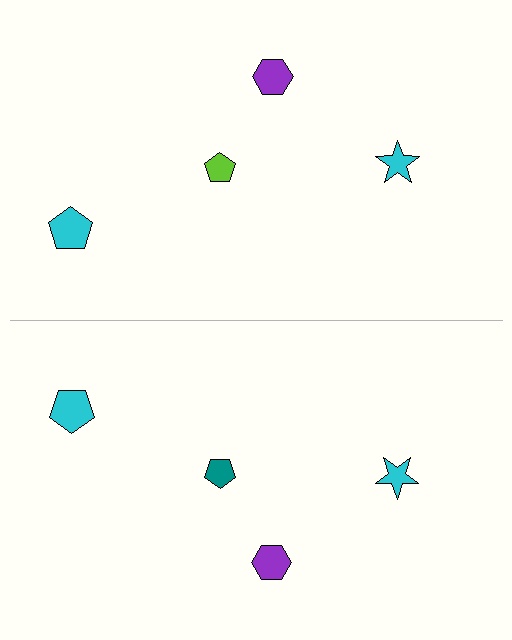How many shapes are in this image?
There are 8 shapes in this image.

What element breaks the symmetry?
The teal pentagon on the bottom side breaks the symmetry — its mirror counterpart is lime.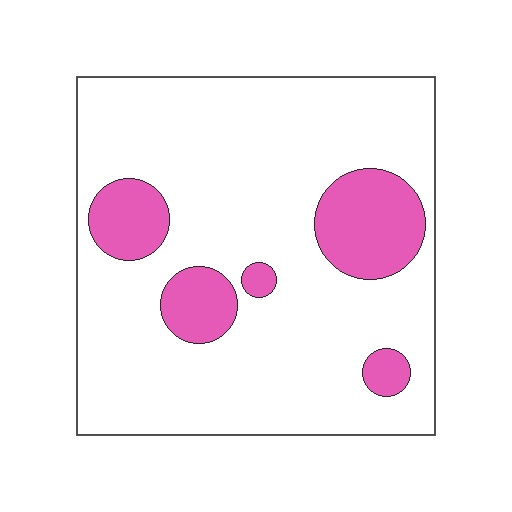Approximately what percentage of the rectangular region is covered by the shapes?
Approximately 20%.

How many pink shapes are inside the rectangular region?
5.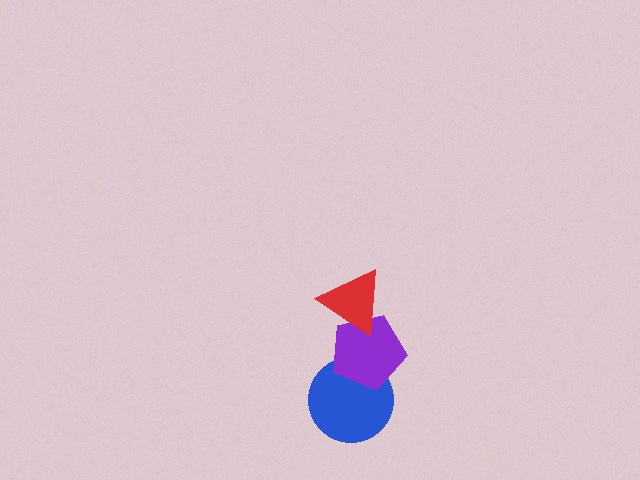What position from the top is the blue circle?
The blue circle is 3rd from the top.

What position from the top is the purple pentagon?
The purple pentagon is 2nd from the top.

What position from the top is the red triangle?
The red triangle is 1st from the top.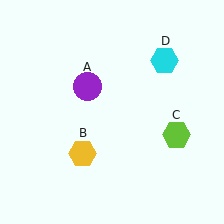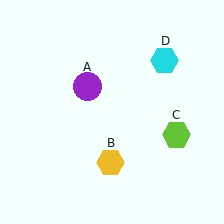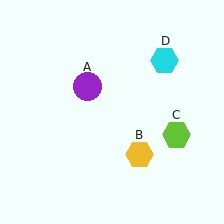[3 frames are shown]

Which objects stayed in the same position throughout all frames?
Purple circle (object A) and lime hexagon (object C) and cyan hexagon (object D) remained stationary.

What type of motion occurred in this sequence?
The yellow hexagon (object B) rotated counterclockwise around the center of the scene.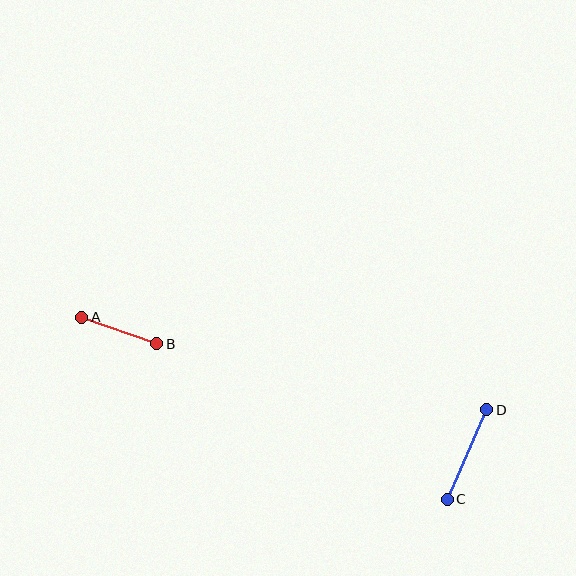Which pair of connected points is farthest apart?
Points C and D are farthest apart.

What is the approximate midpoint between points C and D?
The midpoint is at approximately (467, 455) pixels.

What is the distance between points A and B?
The distance is approximately 80 pixels.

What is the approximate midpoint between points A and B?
The midpoint is at approximately (119, 330) pixels.